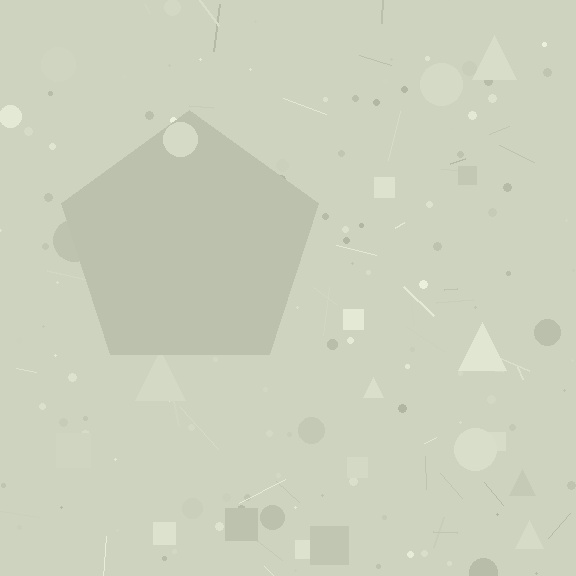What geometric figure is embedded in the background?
A pentagon is embedded in the background.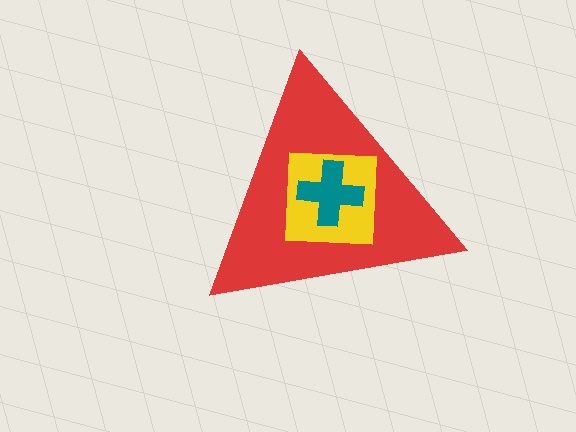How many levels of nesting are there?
3.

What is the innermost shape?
The teal cross.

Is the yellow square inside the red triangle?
Yes.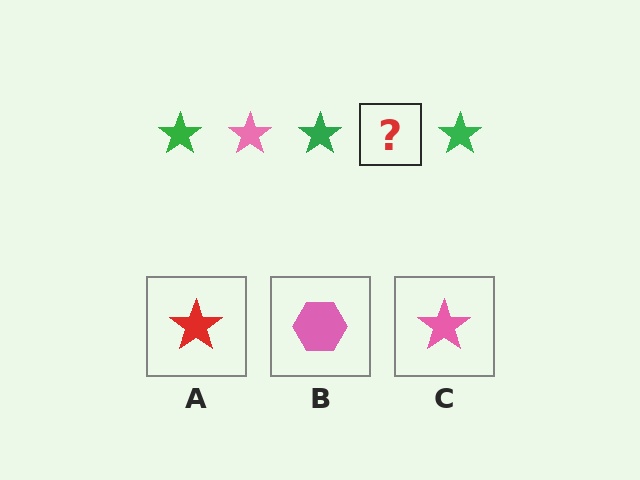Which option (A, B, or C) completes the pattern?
C.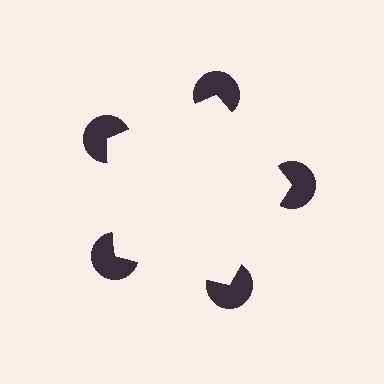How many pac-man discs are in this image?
There are 5 — one at each vertex of the illusory pentagon.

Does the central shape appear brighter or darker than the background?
It typically appears slightly brighter than the background, even though no actual brightness change is drawn.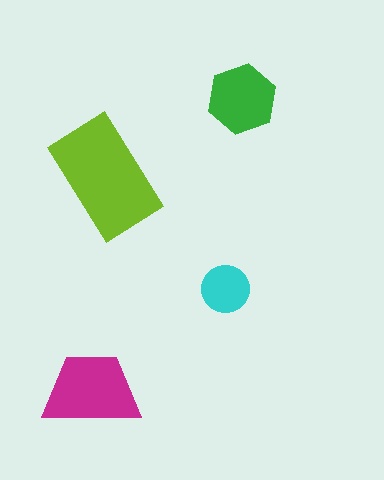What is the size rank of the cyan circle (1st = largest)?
4th.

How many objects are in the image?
There are 4 objects in the image.